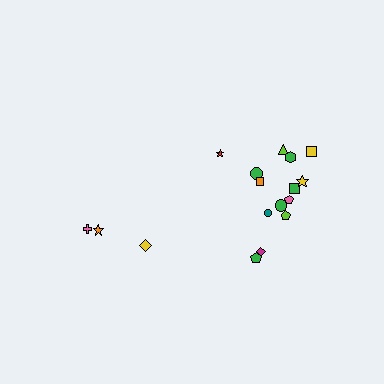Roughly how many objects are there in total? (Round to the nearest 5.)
Roughly 20 objects in total.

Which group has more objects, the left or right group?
The right group.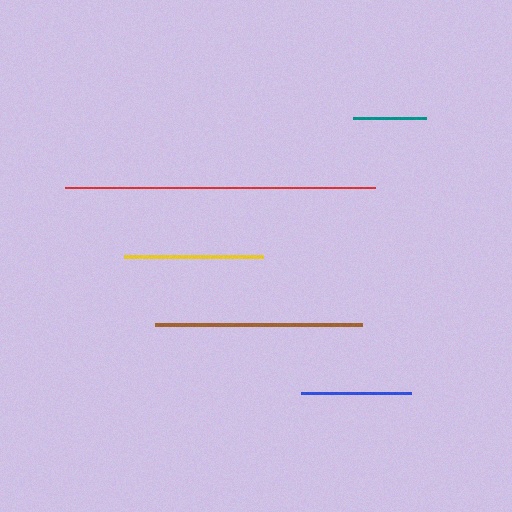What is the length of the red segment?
The red segment is approximately 311 pixels long.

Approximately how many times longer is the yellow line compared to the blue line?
The yellow line is approximately 1.3 times the length of the blue line.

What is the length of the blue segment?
The blue segment is approximately 110 pixels long.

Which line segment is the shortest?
The teal line is the shortest at approximately 72 pixels.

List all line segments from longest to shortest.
From longest to shortest: red, brown, yellow, blue, teal.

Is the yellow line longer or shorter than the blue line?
The yellow line is longer than the blue line.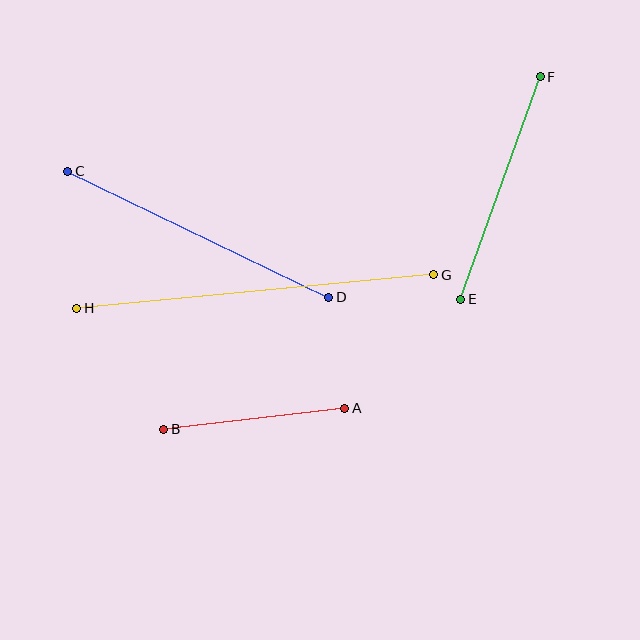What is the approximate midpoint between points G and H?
The midpoint is at approximately (255, 291) pixels.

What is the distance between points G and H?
The distance is approximately 358 pixels.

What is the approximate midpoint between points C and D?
The midpoint is at approximately (198, 234) pixels.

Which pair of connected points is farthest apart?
Points G and H are farthest apart.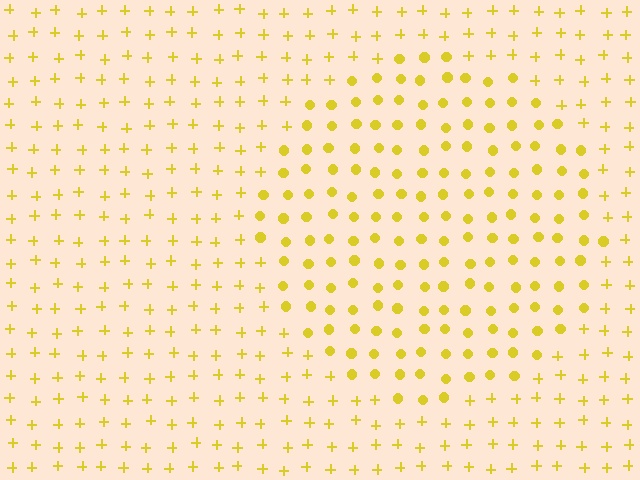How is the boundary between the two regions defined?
The boundary is defined by a change in element shape: circles inside vs. plus signs outside. All elements share the same color and spacing.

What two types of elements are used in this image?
The image uses circles inside the circle region and plus signs outside it.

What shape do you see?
I see a circle.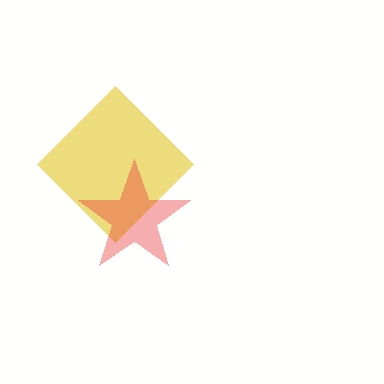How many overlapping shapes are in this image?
There are 2 overlapping shapes in the image.